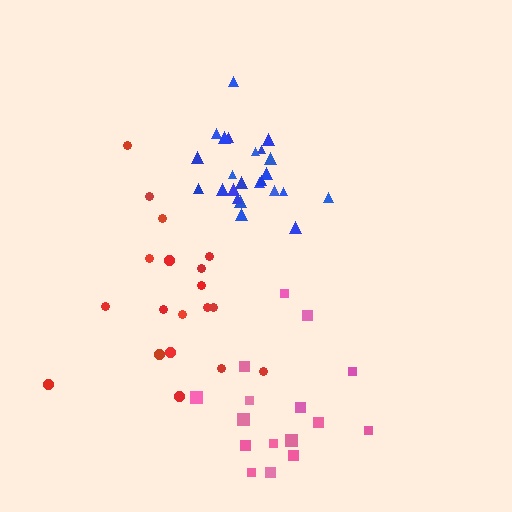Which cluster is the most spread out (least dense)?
Pink.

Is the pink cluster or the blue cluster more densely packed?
Blue.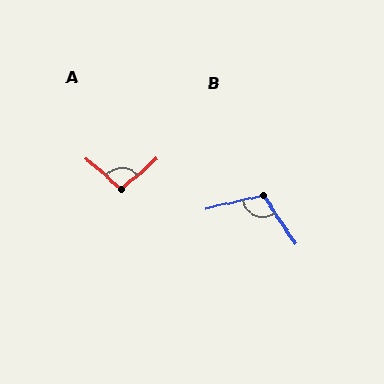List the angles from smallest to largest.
A (98°), B (111°).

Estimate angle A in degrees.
Approximately 98 degrees.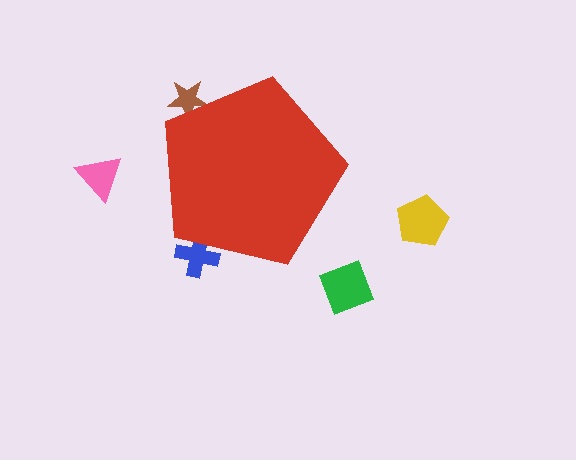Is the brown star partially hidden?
Yes, the brown star is partially hidden behind the red pentagon.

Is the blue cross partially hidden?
Yes, the blue cross is partially hidden behind the red pentagon.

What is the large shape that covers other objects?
A red pentagon.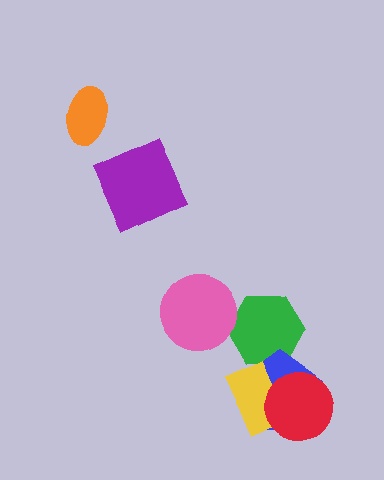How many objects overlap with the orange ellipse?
0 objects overlap with the orange ellipse.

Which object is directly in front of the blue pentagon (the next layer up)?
The yellow rectangle is directly in front of the blue pentagon.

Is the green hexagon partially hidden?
Yes, it is partially covered by another shape.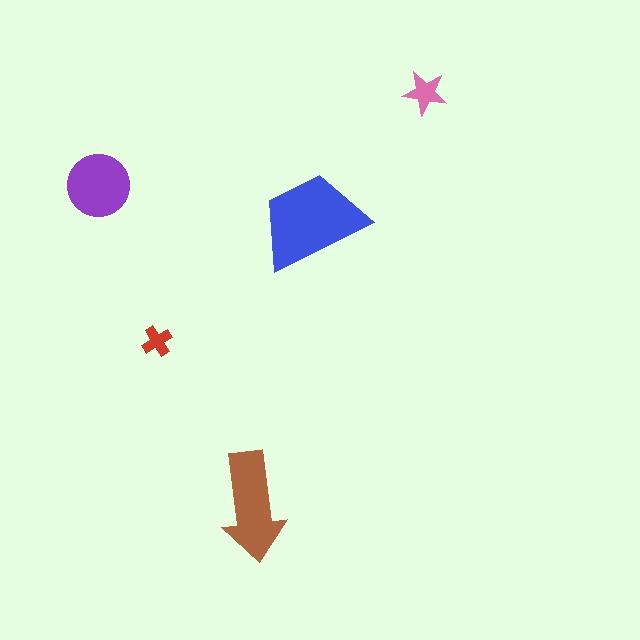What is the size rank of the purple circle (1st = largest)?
3rd.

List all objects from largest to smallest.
The blue trapezoid, the brown arrow, the purple circle, the pink star, the red cross.